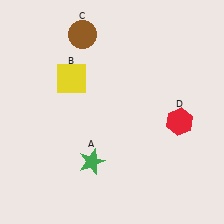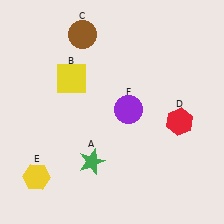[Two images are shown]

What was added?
A yellow hexagon (E), a purple circle (F) were added in Image 2.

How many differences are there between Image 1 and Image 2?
There are 2 differences between the two images.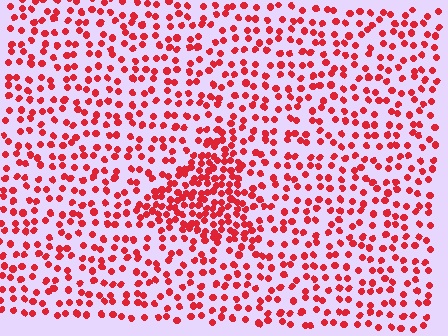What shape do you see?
I see a triangle.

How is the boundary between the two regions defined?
The boundary is defined by a change in element density (approximately 2.2x ratio). All elements are the same color, size, and shape.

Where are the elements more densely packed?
The elements are more densely packed inside the triangle boundary.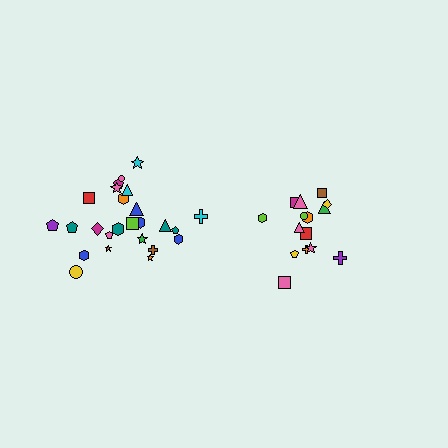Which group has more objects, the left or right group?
The left group.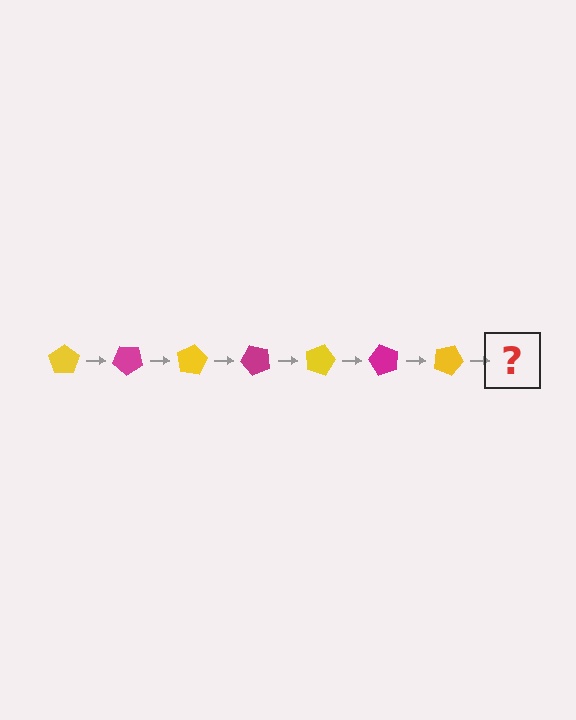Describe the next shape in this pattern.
It should be a magenta pentagon, rotated 280 degrees from the start.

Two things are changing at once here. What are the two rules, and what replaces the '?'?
The two rules are that it rotates 40 degrees each step and the color cycles through yellow and magenta. The '?' should be a magenta pentagon, rotated 280 degrees from the start.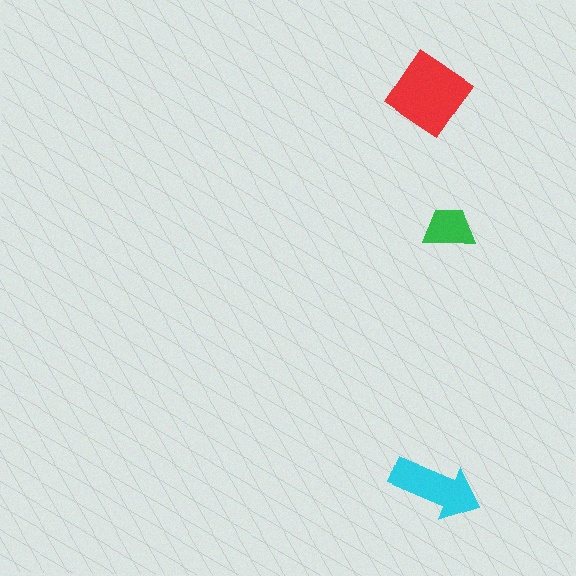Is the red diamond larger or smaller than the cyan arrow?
Larger.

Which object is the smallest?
The green trapezoid.